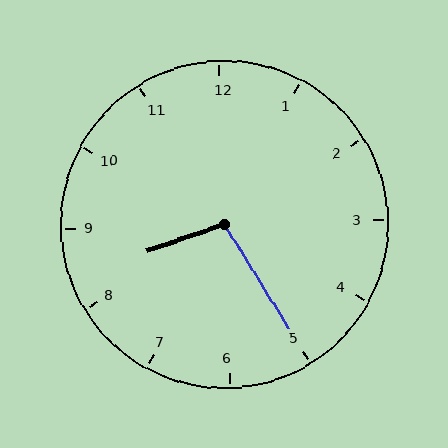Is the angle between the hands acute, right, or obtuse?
It is obtuse.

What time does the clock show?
8:25.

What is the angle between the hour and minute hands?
Approximately 102 degrees.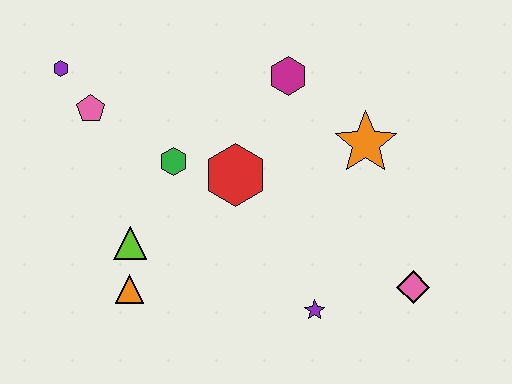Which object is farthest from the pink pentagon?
The pink diamond is farthest from the pink pentagon.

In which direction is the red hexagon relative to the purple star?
The red hexagon is above the purple star.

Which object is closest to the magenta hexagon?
The orange star is closest to the magenta hexagon.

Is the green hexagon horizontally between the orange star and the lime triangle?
Yes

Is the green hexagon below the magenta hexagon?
Yes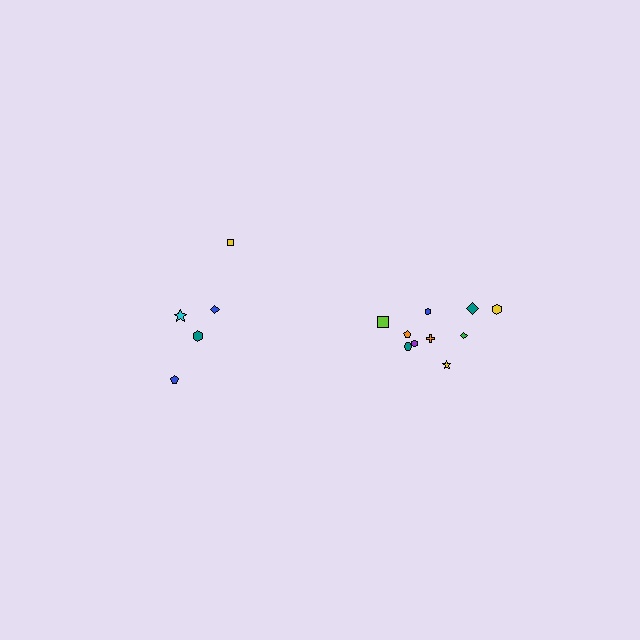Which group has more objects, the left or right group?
The right group.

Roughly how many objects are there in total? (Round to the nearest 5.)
Roughly 15 objects in total.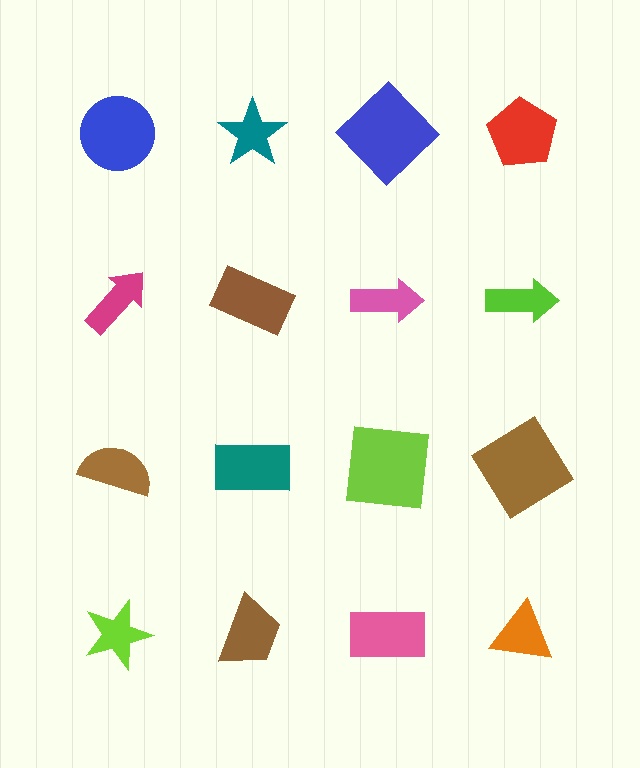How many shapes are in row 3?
4 shapes.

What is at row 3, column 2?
A teal rectangle.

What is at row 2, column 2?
A brown rectangle.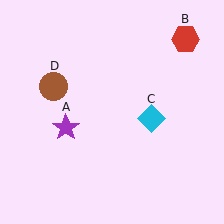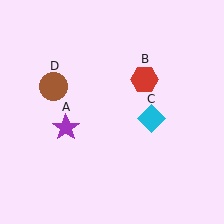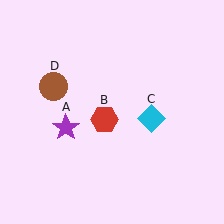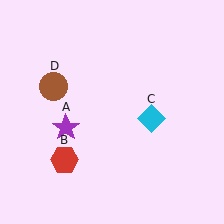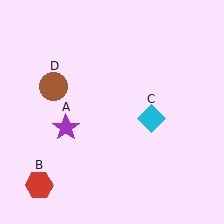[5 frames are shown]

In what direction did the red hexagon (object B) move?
The red hexagon (object B) moved down and to the left.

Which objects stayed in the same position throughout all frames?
Purple star (object A) and cyan diamond (object C) and brown circle (object D) remained stationary.